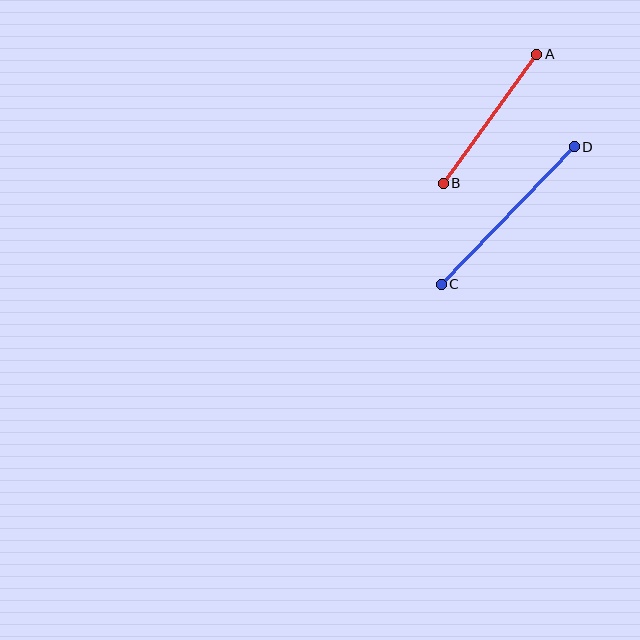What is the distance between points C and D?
The distance is approximately 191 pixels.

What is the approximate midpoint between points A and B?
The midpoint is at approximately (490, 119) pixels.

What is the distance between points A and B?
The distance is approximately 159 pixels.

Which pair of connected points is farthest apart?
Points C and D are farthest apart.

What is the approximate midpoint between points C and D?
The midpoint is at approximately (508, 216) pixels.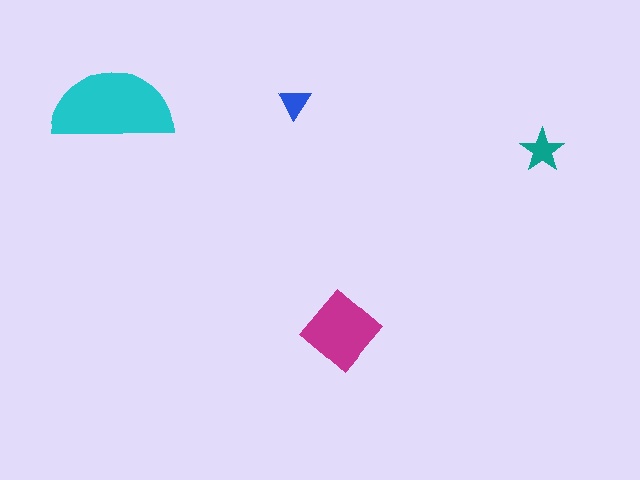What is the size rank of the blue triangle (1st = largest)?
4th.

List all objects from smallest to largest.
The blue triangle, the teal star, the magenta diamond, the cyan semicircle.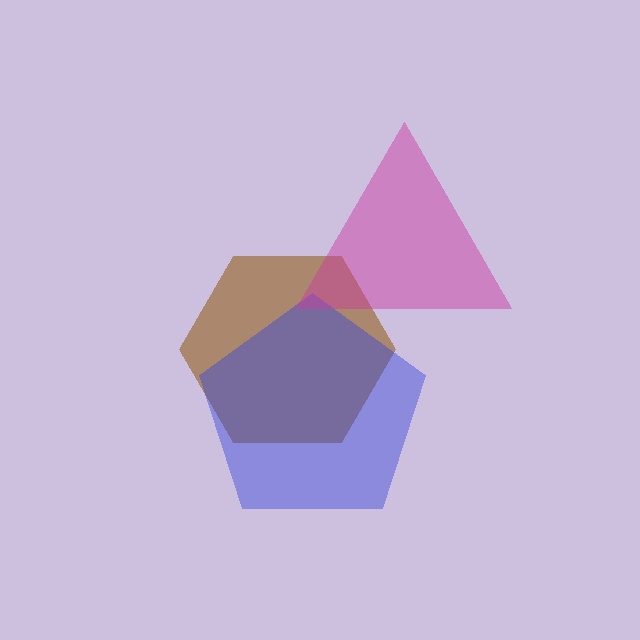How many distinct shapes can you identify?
There are 3 distinct shapes: a brown hexagon, a blue pentagon, a magenta triangle.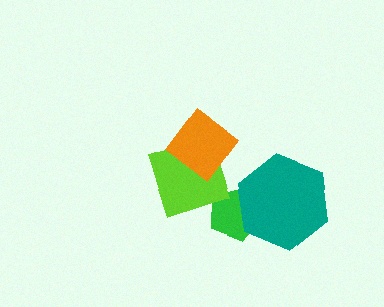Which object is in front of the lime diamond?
The orange diamond is in front of the lime diamond.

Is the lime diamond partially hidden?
Yes, it is partially covered by another shape.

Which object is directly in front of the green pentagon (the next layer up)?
The teal hexagon is directly in front of the green pentagon.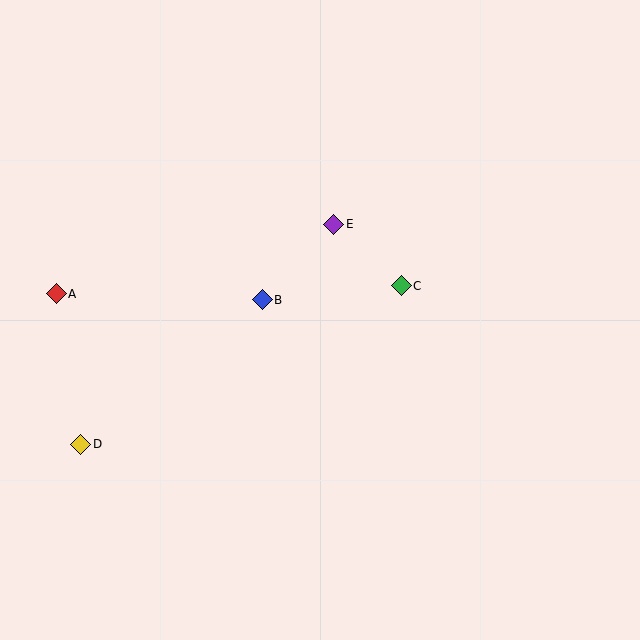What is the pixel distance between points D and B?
The distance between D and B is 232 pixels.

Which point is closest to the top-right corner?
Point C is closest to the top-right corner.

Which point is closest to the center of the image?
Point B at (262, 300) is closest to the center.